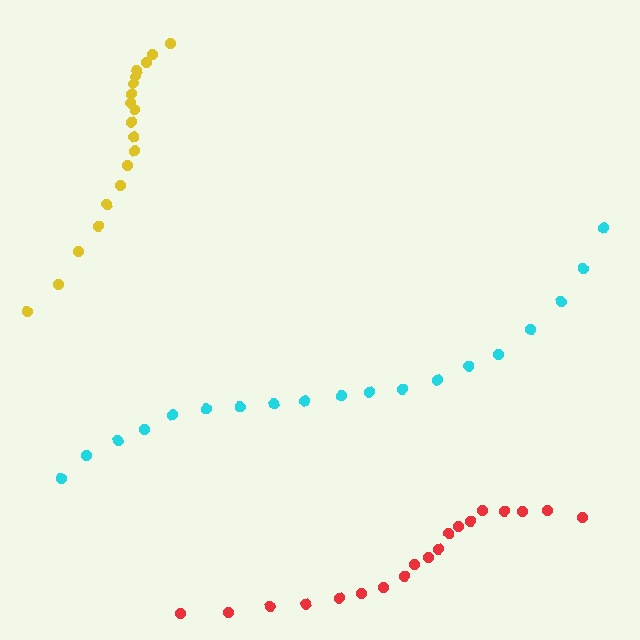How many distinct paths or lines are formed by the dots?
There are 3 distinct paths.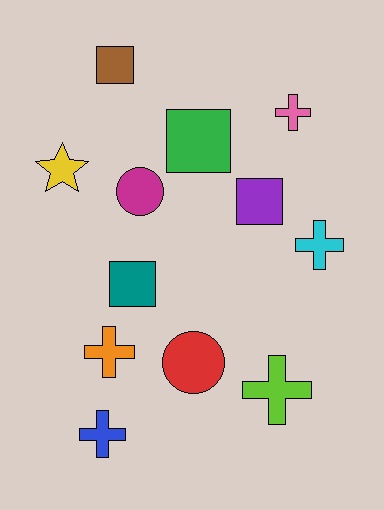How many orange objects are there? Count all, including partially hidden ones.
There is 1 orange object.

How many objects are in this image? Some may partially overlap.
There are 12 objects.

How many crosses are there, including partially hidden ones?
There are 5 crosses.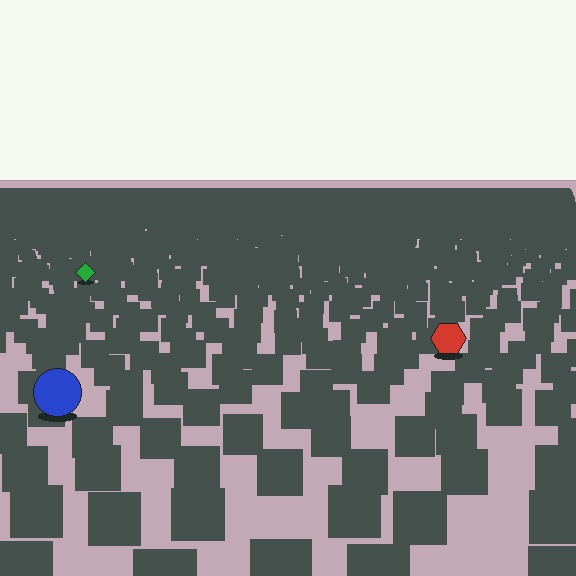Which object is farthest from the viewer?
The green diamond is farthest from the viewer. It appears smaller and the ground texture around it is denser.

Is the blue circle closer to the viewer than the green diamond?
Yes. The blue circle is closer — you can tell from the texture gradient: the ground texture is coarser near it.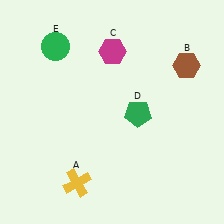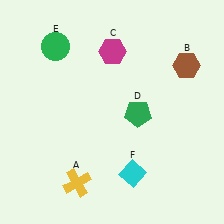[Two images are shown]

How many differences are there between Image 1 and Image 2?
There is 1 difference between the two images.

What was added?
A cyan diamond (F) was added in Image 2.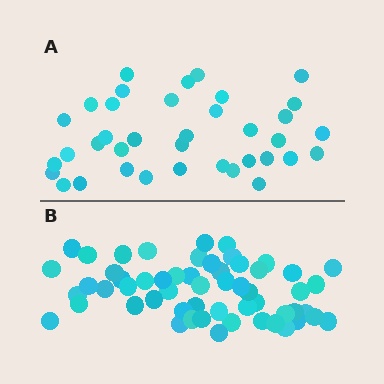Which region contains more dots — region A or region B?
Region B (the bottom region) has more dots.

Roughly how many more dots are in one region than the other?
Region B has approximately 20 more dots than region A.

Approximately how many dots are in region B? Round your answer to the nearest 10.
About 60 dots. (The exact count is 56, which rounds to 60.)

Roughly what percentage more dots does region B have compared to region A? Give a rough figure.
About 50% more.